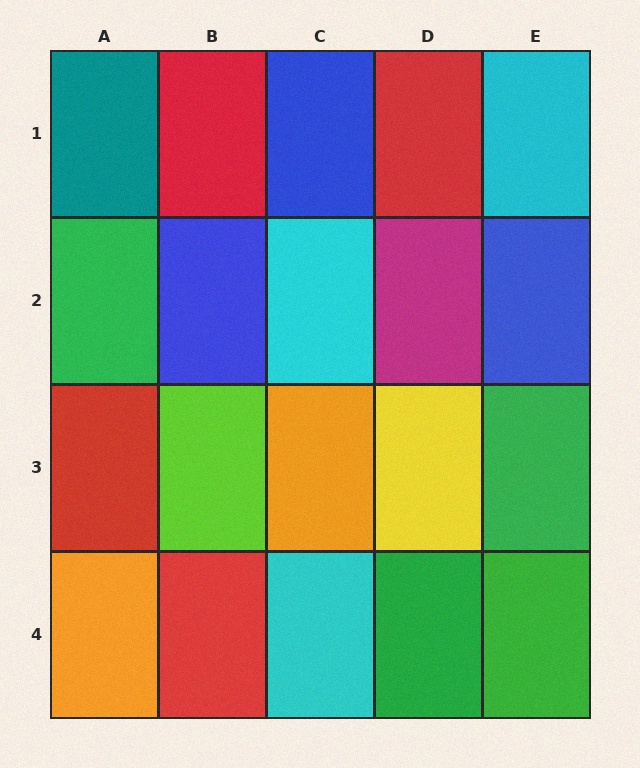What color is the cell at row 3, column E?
Green.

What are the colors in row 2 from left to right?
Green, blue, cyan, magenta, blue.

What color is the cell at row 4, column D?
Green.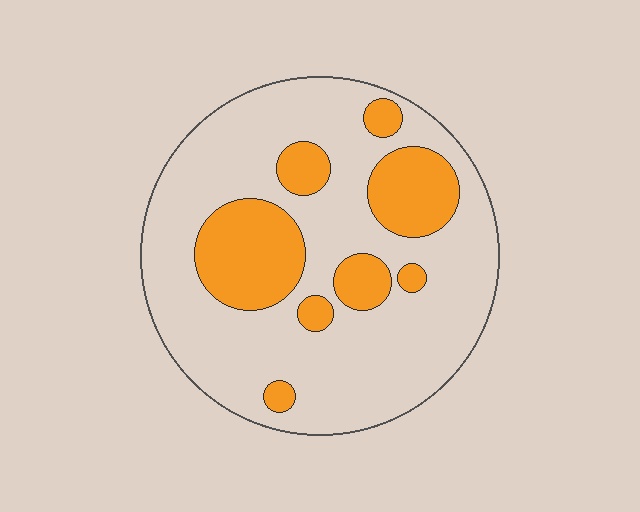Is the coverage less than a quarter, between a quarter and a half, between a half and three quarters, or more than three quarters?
Between a quarter and a half.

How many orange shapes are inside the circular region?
8.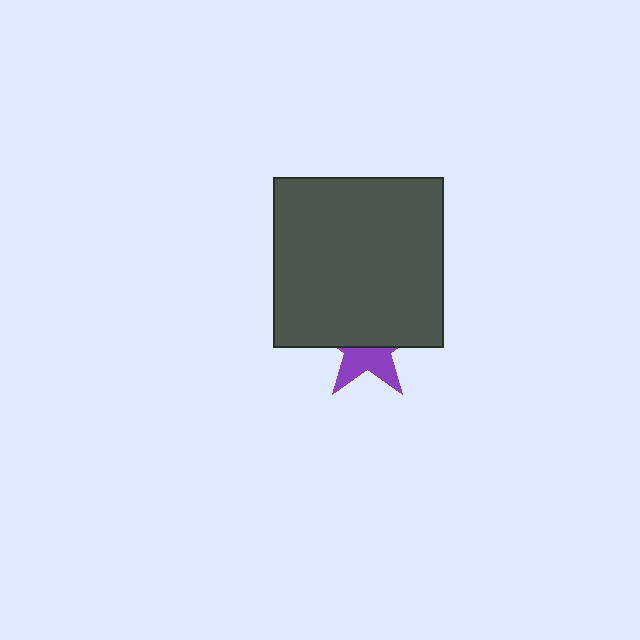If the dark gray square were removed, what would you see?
You would see the complete purple star.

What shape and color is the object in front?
The object in front is a dark gray square.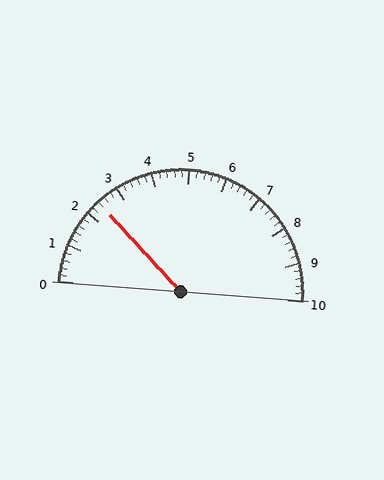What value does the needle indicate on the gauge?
The needle indicates approximately 2.4.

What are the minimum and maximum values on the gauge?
The gauge ranges from 0 to 10.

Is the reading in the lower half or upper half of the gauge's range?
The reading is in the lower half of the range (0 to 10).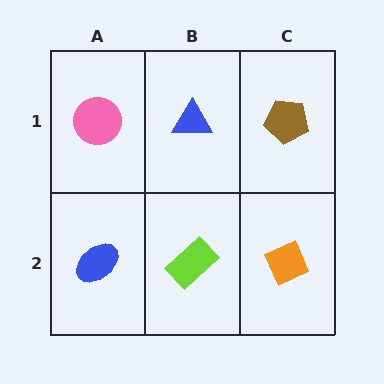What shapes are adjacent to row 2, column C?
A brown pentagon (row 1, column C), a lime rectangle (row 2, column B).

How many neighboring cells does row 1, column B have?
3.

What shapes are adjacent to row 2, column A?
A pink circle (row 1, column A), a lime rectangle (row 2, column B).